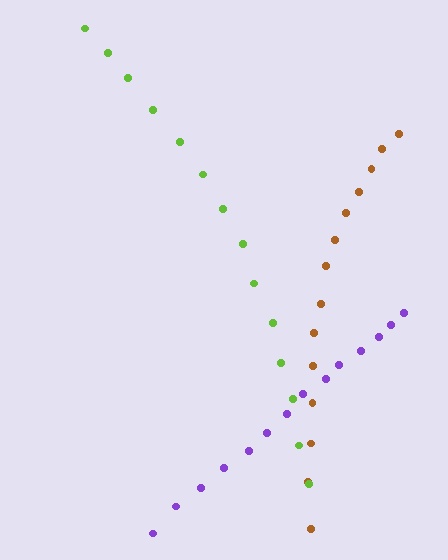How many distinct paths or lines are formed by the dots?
There are 3 distinct paths.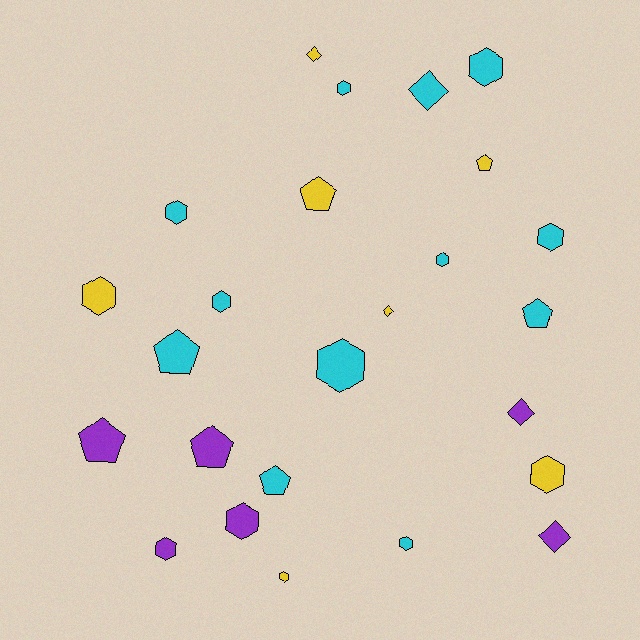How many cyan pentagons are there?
There are 3 cyan pentagons.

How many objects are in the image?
There are 25 objects.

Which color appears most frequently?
Cyan, with 12 objects.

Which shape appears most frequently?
Hexagon, with 13 objects.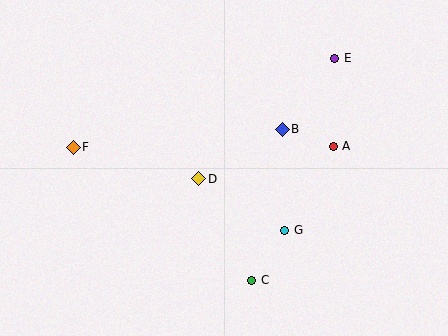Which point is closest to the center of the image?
Point D at (199, 179) is closest to the center.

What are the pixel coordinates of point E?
Point E is at (335, 58).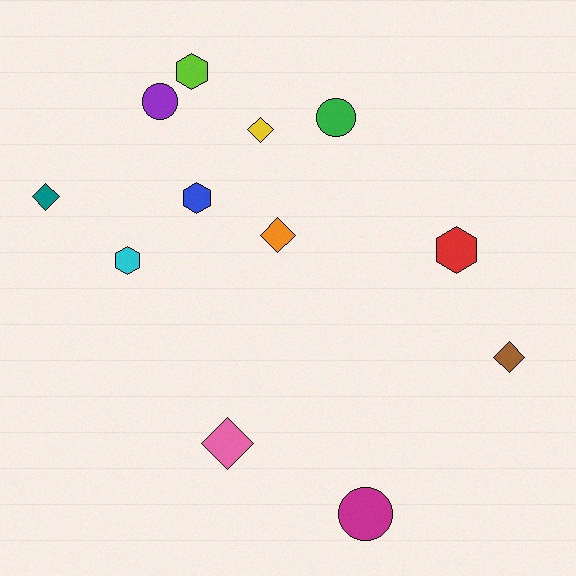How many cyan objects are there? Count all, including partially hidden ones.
There is 1 cyan object.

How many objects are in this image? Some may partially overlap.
There are 12 objects.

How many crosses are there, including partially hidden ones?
There are no crosses.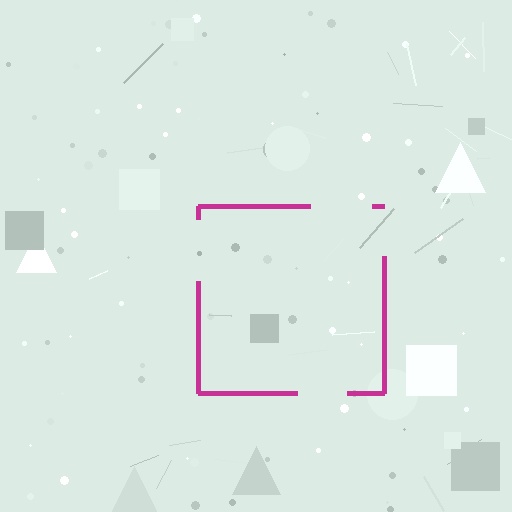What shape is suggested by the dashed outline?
The dashed outline suggests a square.